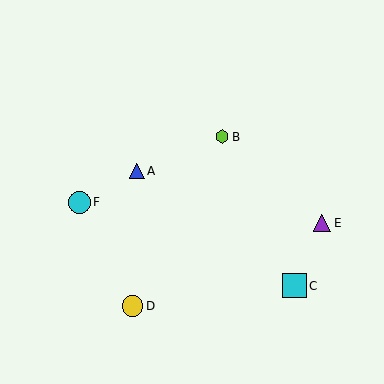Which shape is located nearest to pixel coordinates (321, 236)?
The purple triangle (labeled E) at (322, 223) is nearest to that location.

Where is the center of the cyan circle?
The center of the cyan circle is at (80, 202).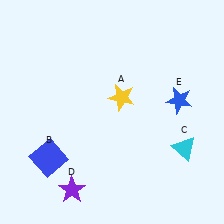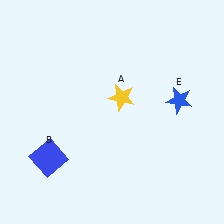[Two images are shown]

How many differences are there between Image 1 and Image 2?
There are 2 differences between the two images.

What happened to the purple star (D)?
The purple star (D) was removed in Image 2. It was in the bottom-left area of Image 1.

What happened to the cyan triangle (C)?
The cyan triangle (C) was removed in Image 2. It was in the bottom-right area of Image 1.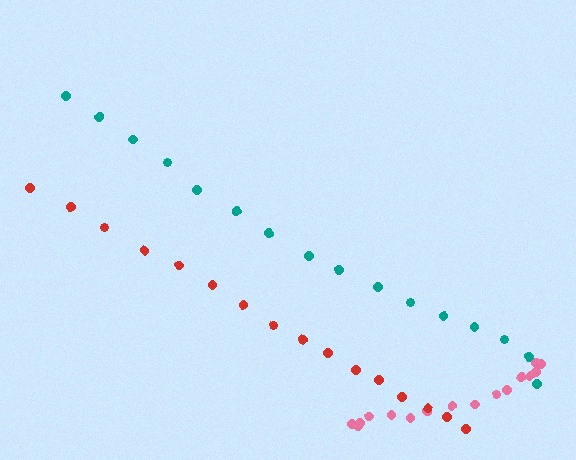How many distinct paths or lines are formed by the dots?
There are 3 distinct paths.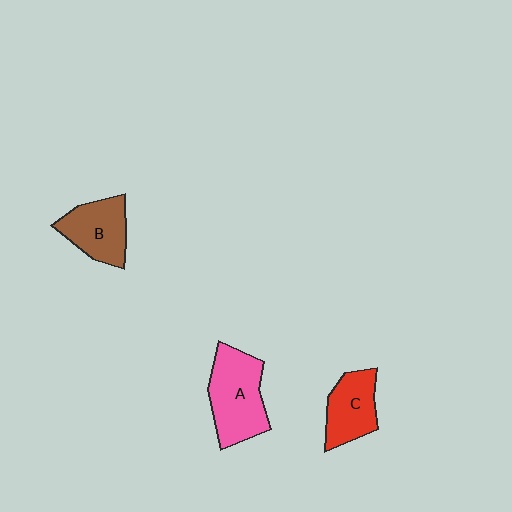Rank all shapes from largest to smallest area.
From largest to smallest: A (pink), B (brown), C (red).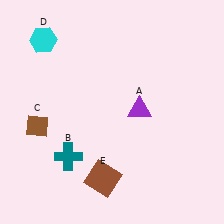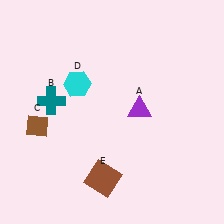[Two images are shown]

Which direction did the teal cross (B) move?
The teal cross (B) moved up.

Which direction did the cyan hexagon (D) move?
The cyan hexagon (D) moved down.